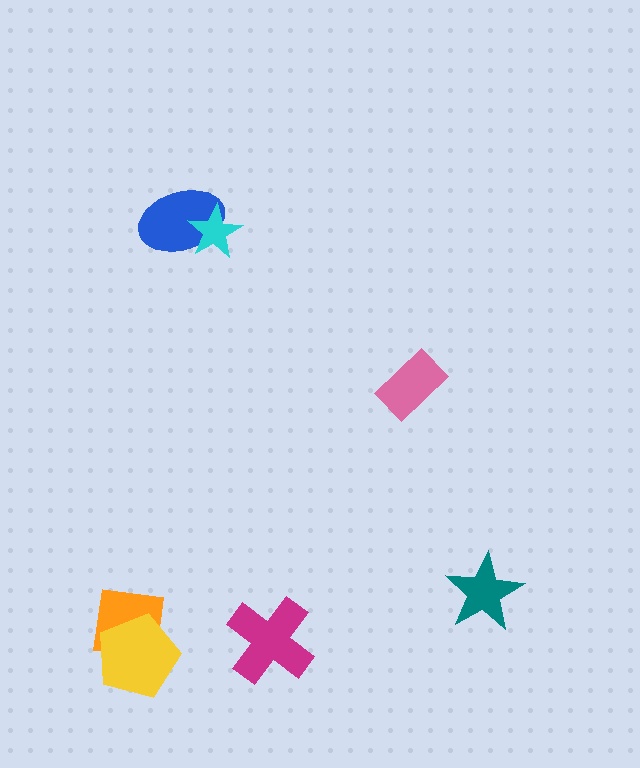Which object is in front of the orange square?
The yellow pentagon is in front of the orange square.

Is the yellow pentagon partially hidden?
No, no other shape covers it.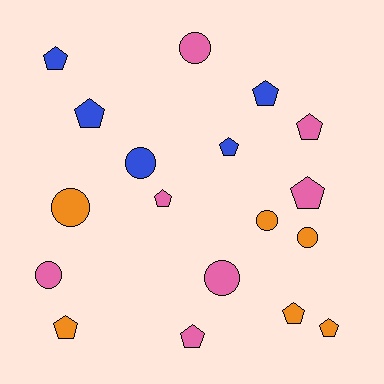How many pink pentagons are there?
There are 4 pink pentagons.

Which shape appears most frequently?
Pentagon, with 11 objects.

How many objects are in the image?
There are 18 objects.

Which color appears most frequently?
Pink, with 7 objects.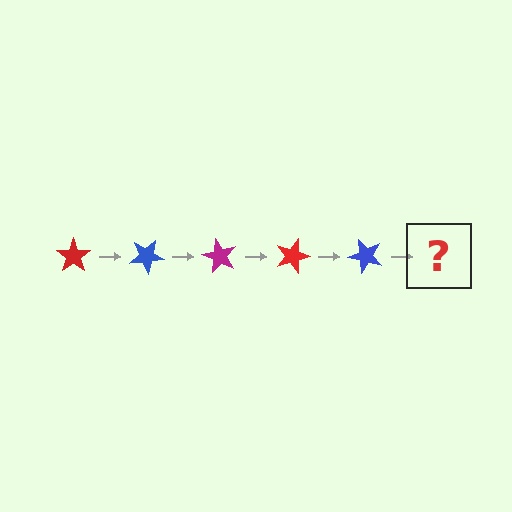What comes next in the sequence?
The next element should be a magenta star, rotated 150 degrees from the start.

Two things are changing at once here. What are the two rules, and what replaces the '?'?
The two rules are that it rotates 30 degrees each step and the color cycles through red, blue, and magenta. The '?' should be a magenta star, rotated 150 degrees from the start.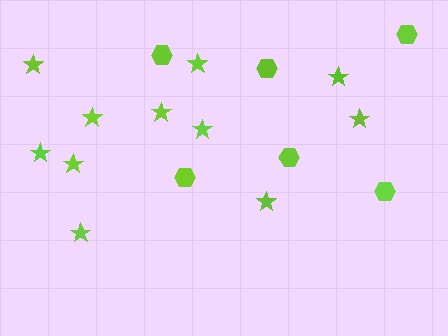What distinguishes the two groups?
There are 2 groups: one group of hexagons (6) and one group of stars (11).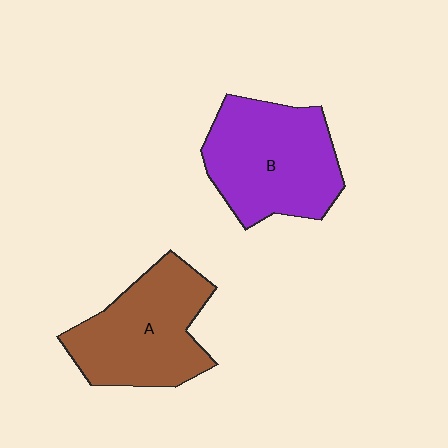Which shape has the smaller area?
Shape A (brown).